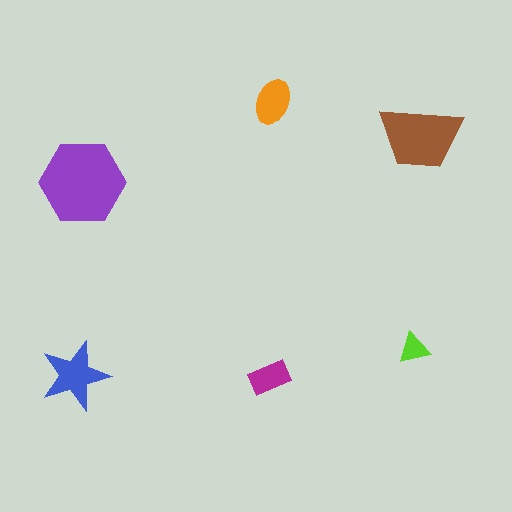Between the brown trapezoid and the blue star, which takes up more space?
The brown trapezoid.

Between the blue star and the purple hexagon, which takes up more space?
The purple hexagon.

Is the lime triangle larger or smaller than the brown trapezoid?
Smaller.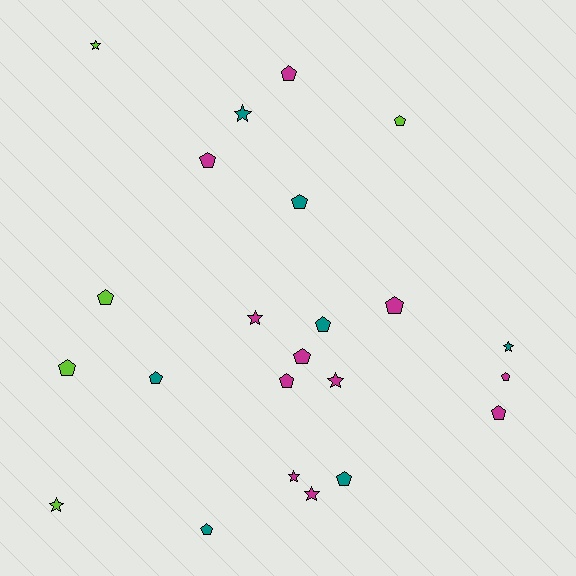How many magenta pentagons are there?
There are 7 magenta pentagons.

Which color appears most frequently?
Magenta, with 11 objects.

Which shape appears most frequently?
Pentagon, with 15 objects.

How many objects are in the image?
There are 23 objects.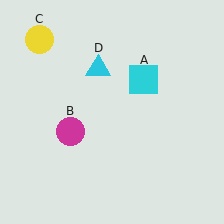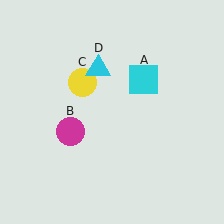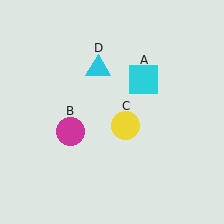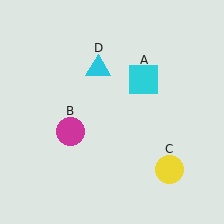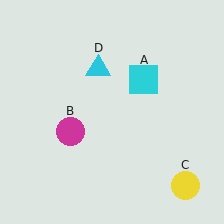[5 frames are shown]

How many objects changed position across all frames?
1 object changed position: yellow circle (object C).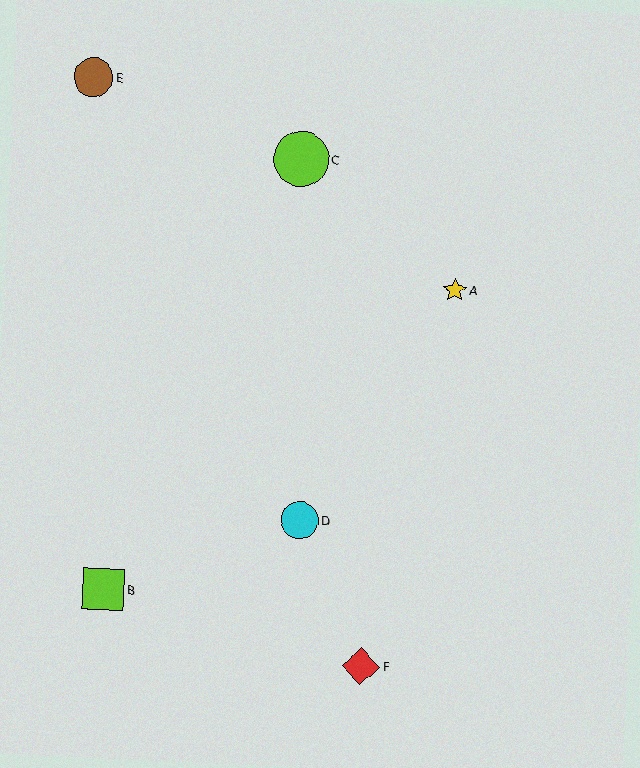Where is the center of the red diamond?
The center of the red diamond is at (361, 666).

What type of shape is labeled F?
Shape F is a red diamond.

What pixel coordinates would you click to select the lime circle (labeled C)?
Click at (301, 159) to select the lime circle C.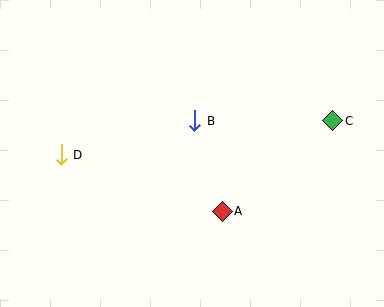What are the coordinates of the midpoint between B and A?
The midpoint between B and A is at (209, 166).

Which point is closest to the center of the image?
Point B at (195, 121) is closest to the center.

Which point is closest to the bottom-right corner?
Point A is closest to the bottom-right corner.